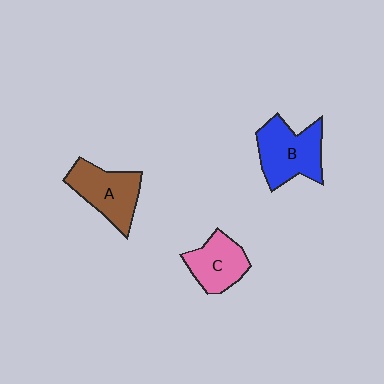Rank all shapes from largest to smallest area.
From largest to smallest: B (blue), A (brown), C (pink).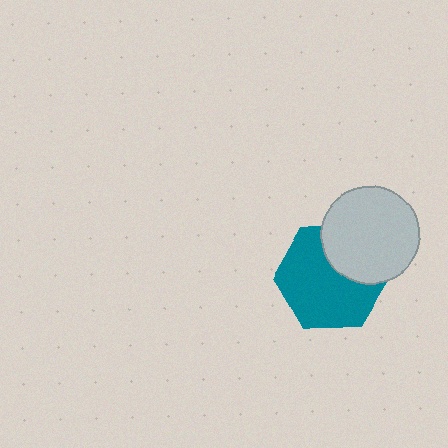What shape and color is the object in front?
The object in front is a light gray circle.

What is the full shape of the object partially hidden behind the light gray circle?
The partially hidden object is a teal hexagon.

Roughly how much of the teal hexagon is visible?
Most of it is visible (roughly 69%).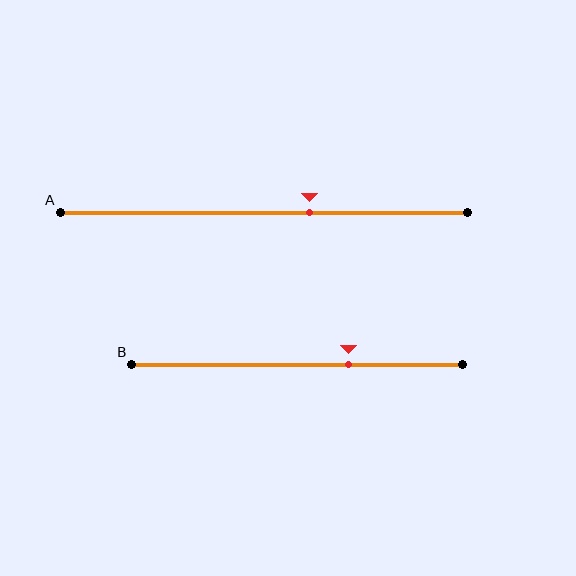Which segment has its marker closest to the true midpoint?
Segment A has its marker closest to the true midpoint.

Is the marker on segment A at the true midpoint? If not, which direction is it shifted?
No, the marker on segment A is shifted to the right by about 11% of the segment length.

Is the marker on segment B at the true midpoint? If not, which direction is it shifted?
No, the marker on segment B is shifted to the right by about 16% of the segment length.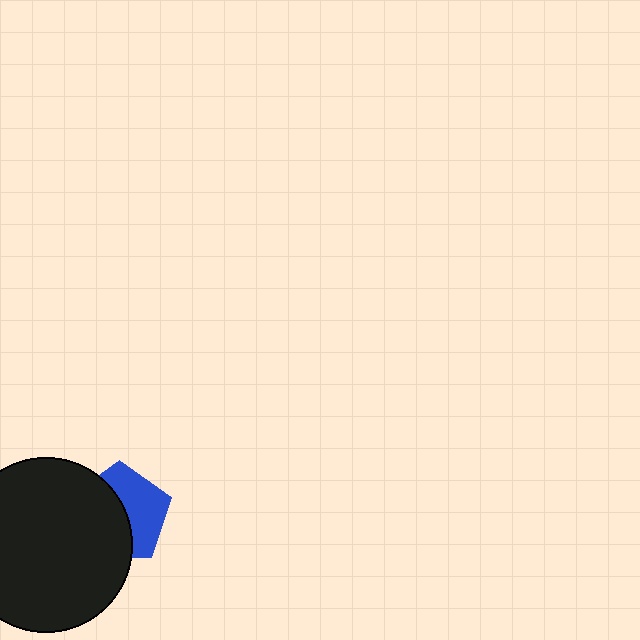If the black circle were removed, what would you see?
You would see the complete blue pentagon.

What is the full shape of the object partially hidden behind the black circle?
The partially hidden object is a blue pentagon.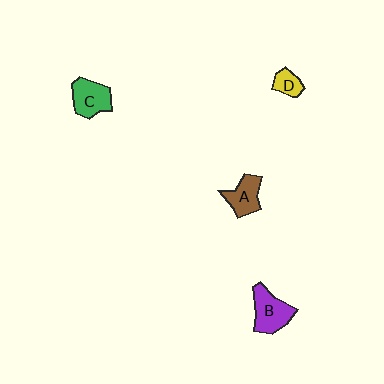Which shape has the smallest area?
Shape D (yellow).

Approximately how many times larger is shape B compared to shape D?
Approximately 2.1 times.